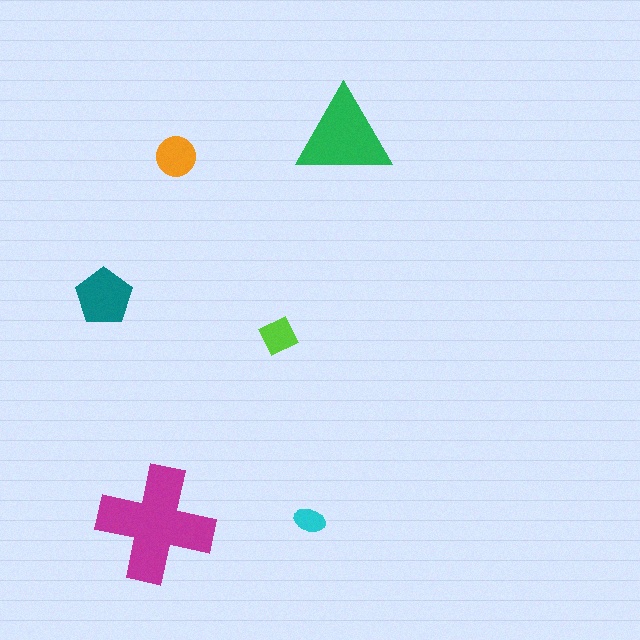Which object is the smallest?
The cyan ellipse.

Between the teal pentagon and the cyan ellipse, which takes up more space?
The teal pentagon.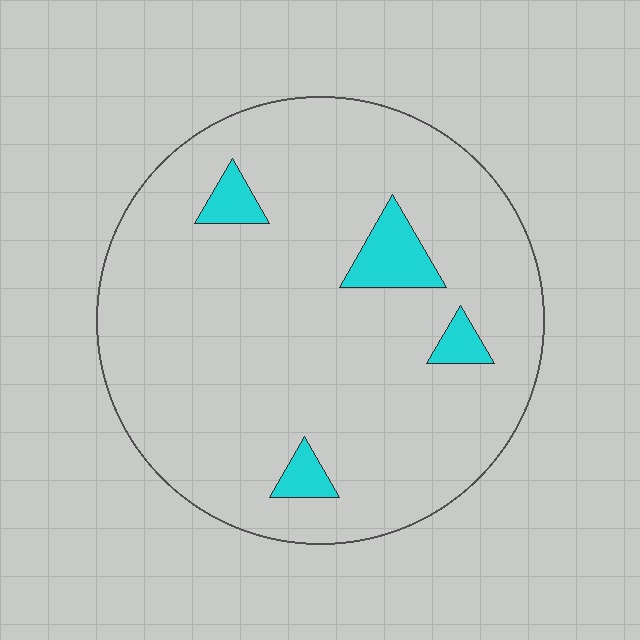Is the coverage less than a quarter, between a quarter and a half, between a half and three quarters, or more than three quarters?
Less than a quarter.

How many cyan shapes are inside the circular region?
4.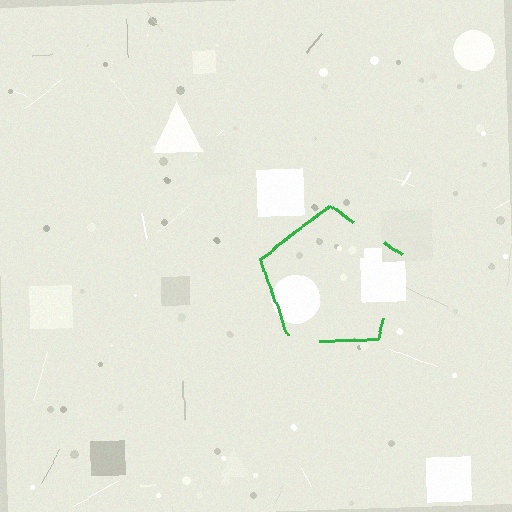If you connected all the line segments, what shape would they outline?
They would outline a pentagon.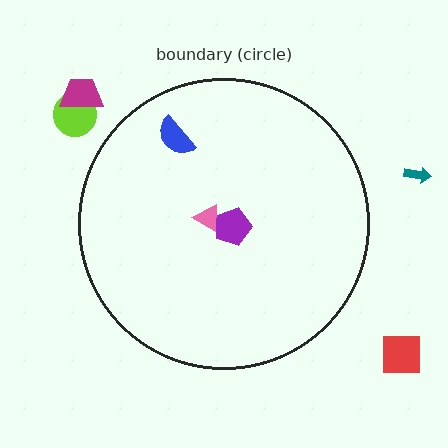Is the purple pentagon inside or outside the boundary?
Inside.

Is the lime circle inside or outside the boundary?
Outside.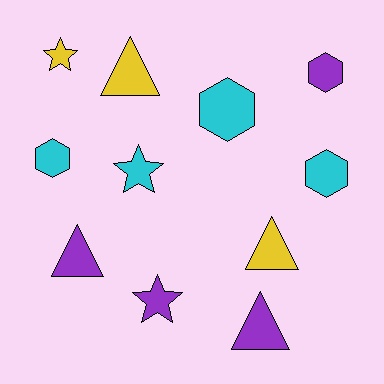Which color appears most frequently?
Purple, with 4 objects.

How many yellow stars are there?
There is 1 yellow star.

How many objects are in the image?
There are 11 objects.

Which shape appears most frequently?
Triangle, with 4 objects.